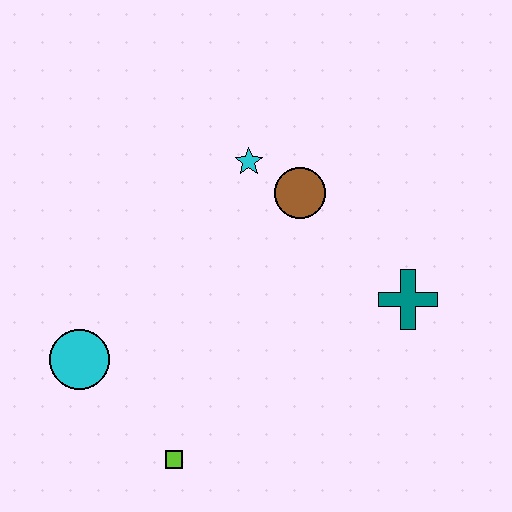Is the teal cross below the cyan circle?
No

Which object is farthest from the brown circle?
The lime square is farthest from the brown circle.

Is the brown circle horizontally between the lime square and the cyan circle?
No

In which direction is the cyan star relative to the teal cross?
The cyan star is to the left of the teal cross.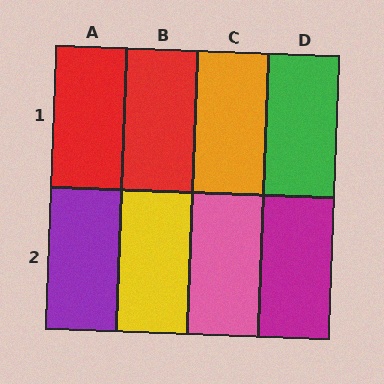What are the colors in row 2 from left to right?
Purple, yellow, pink, magenta.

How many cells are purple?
1 cell is purple.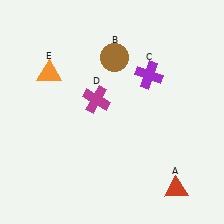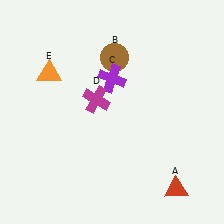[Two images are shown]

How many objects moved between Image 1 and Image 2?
1 object moved between the two images.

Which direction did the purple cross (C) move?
The purple cross (C) moved left.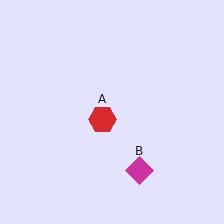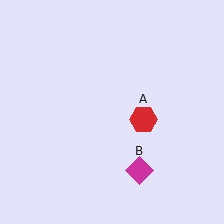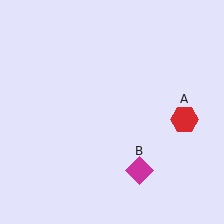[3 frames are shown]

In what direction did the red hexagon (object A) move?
The red hexagon (object A) moved right.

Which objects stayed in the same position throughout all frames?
Magenta diamond (object B) remained stationary.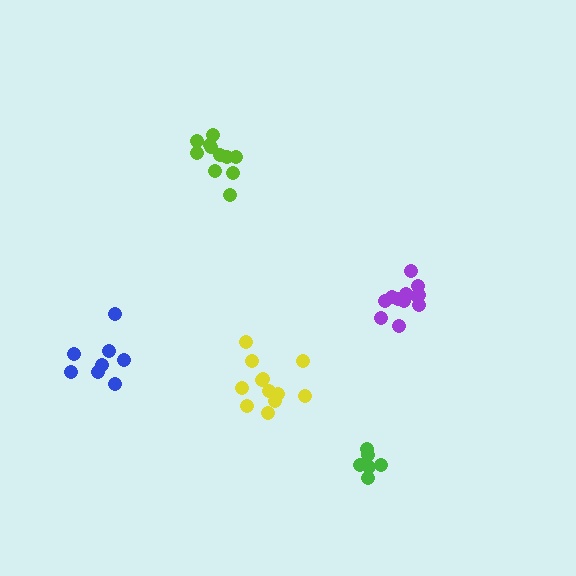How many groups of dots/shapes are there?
There are 5 groups.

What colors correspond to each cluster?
The clusters are colored: lime, yellow, purple, blue, green.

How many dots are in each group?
Group 1: 11 dots, Group 2: 12 dots, Group 3: 12 dots, Group 4: 8 dots, Group 5: 6 dots (49 total).